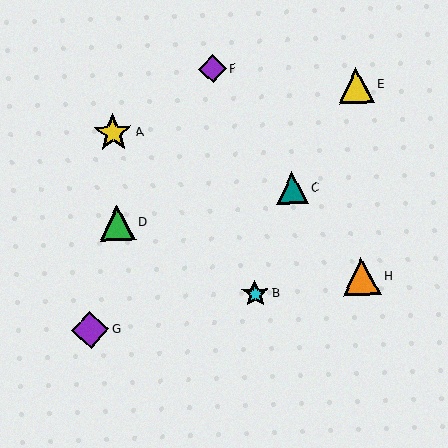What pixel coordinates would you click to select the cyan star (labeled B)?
Click at (255, 294) to select the cyan star B.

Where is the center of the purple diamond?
The center of the purple diamond is at (213, 69).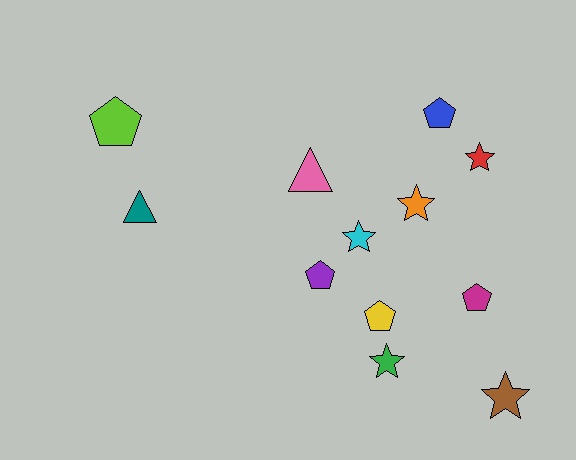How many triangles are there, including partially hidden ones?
There are 2 triangles.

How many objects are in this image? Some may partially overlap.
There are 12 objects.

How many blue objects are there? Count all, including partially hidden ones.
There is 1 blue object.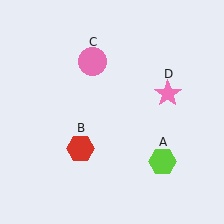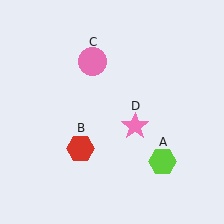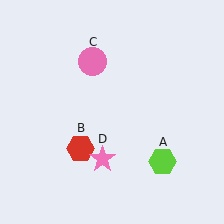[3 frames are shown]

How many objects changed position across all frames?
1 object changed position: pink star (object D).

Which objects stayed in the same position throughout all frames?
Lime hexagon (object A) and red hexagon (object B) and pink circle (object C) remained stationary.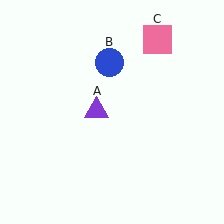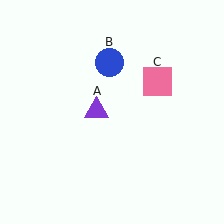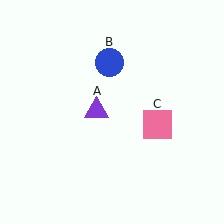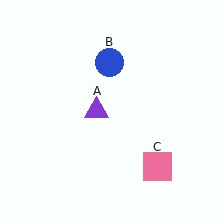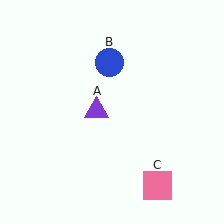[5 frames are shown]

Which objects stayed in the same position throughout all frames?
Purple triangle (object A) and blue circle (object B) remained stationary.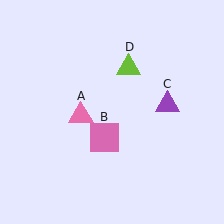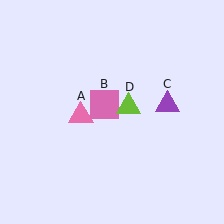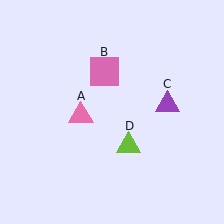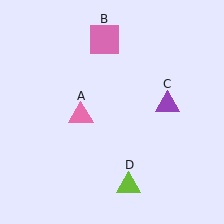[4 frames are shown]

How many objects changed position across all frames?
2 objects changed position: pink square (object B), lime triangle (object D).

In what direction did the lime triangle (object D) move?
The lime triangle (object D) moved down.